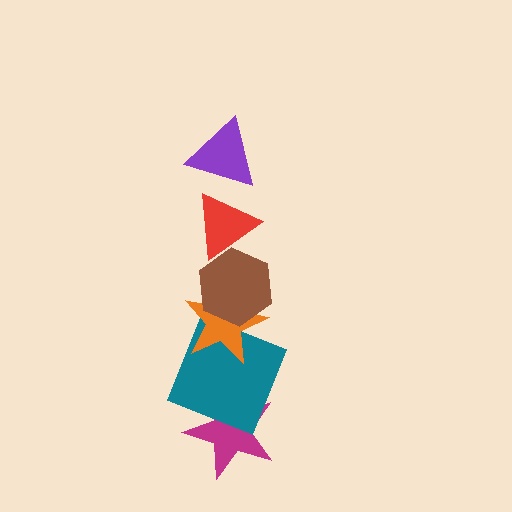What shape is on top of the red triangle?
The purple triangle is on top of the red triangle.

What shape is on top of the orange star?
The brown hexagon is on top of the orange star.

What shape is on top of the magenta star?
The teal square is on top of the magenta star.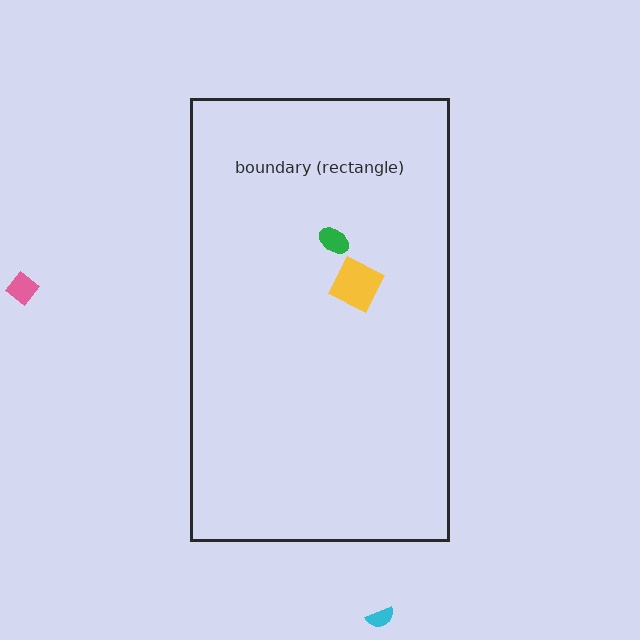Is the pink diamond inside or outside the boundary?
Outside.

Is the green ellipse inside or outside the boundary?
Inside.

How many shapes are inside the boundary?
2 inside, 2 outside.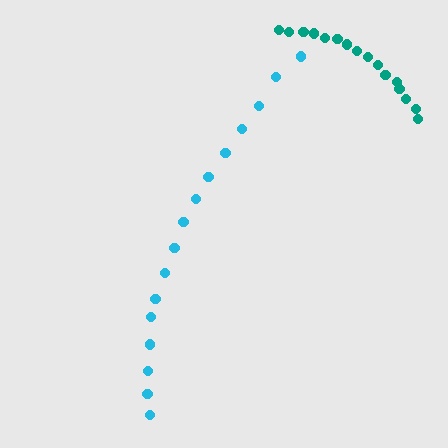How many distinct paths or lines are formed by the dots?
There are 2 distinct paths.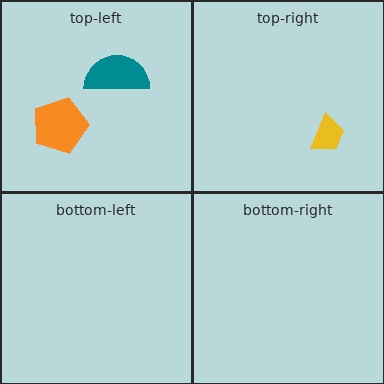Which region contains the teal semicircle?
The top-left region.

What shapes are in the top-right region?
The yellow trapezoid.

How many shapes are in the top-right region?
1.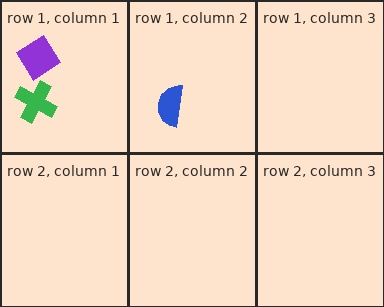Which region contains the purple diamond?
The row 1, column 1 region.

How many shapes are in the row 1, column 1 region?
2.